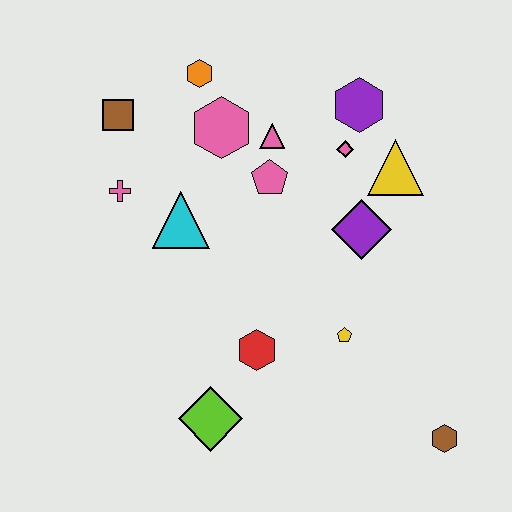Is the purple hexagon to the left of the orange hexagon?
No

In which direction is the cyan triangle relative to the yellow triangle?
The cyan triangle is to the left of the yellow triangle.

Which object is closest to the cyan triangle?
The pink cross is closest to the cyan triangle.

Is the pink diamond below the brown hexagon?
No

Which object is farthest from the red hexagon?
The orange hexagon is farthest from the red hexagon.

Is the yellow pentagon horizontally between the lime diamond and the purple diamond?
Yes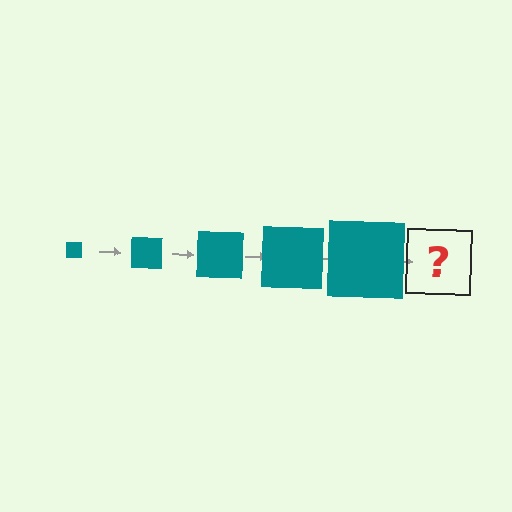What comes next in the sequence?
The next element should be a teal square, larger than the previous one.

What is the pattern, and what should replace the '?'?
The pattern is that the square gets progressively larger each step. The '?' should be a teal square, larger than the previous one.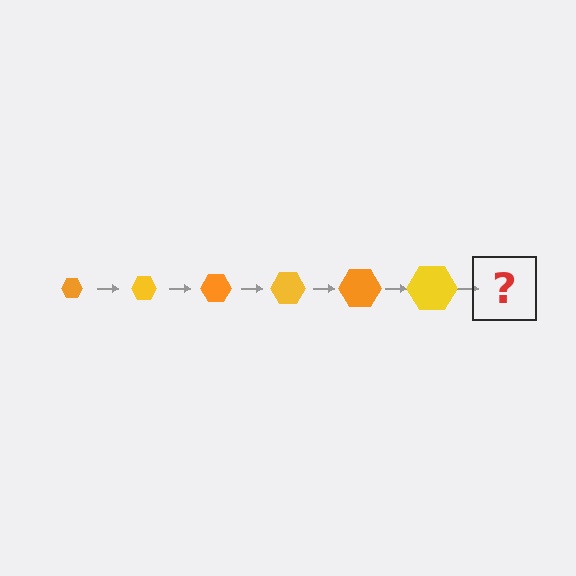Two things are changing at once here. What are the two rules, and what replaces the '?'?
The two rules are that the hexagon grows larger each step and the color cycles through orange and yellow. The '?' should be an orange hexagon, larger than the previous one.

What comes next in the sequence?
The next element should be an orange hexagon, larger than the previous one.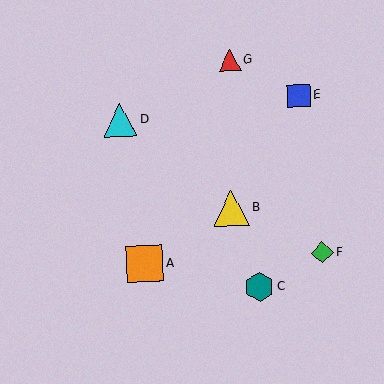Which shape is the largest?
The orange square (labeled A) is the largest.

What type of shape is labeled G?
Shape G is a red triangle.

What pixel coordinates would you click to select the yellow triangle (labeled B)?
Click at (231, 208) to select the yellow triangle B.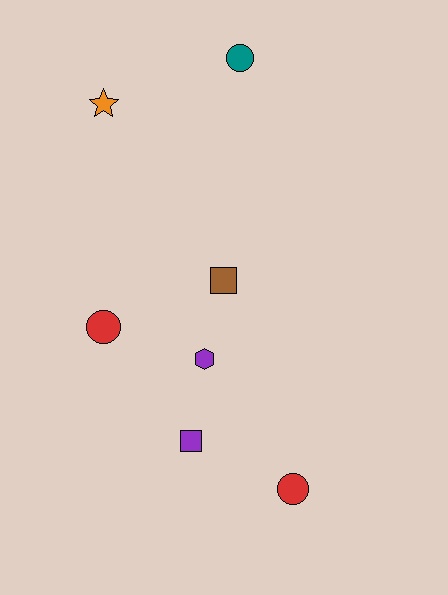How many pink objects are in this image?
There are no pink objects.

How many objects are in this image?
There are 7 objects.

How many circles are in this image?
There are 3 circles.